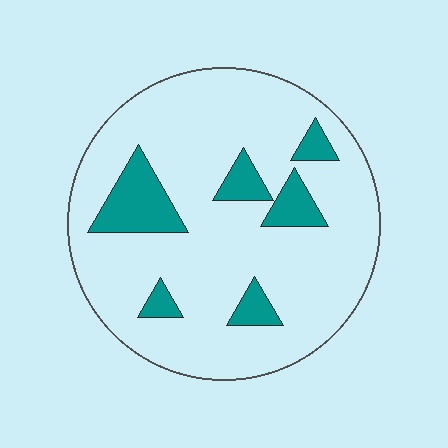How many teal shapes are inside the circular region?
6.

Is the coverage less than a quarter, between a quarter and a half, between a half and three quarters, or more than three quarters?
Less than a quarter.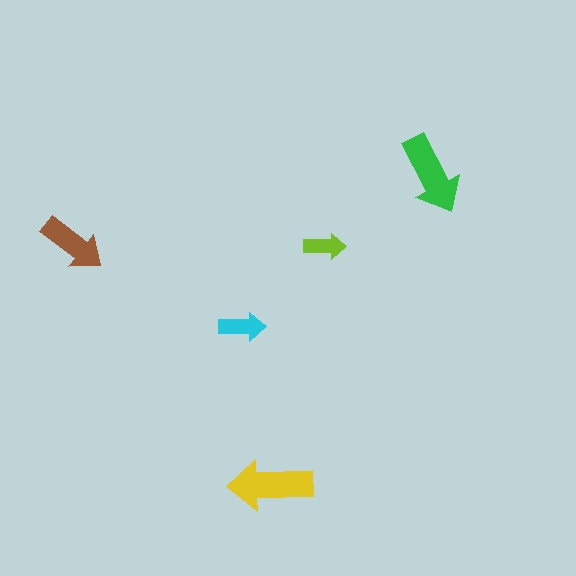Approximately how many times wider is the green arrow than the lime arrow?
About 2 times wider.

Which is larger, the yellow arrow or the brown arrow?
The yellow one.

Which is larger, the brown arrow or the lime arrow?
The brown one.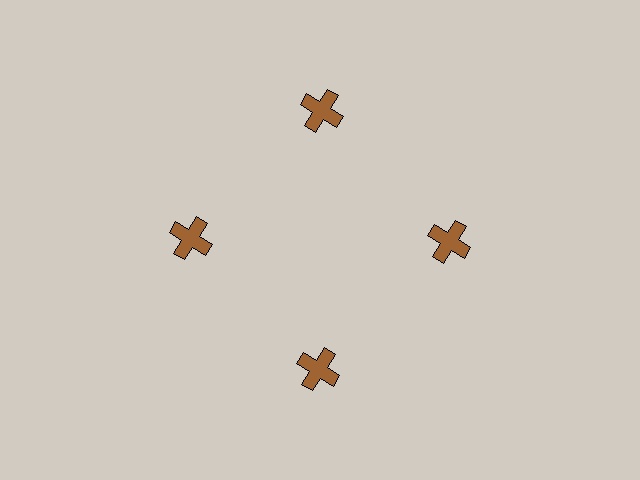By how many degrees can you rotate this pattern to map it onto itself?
The pattern maps onto itself every 90 degrees of rotation.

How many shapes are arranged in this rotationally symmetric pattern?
There are 4 shapes, arranged in 4 groups of 1.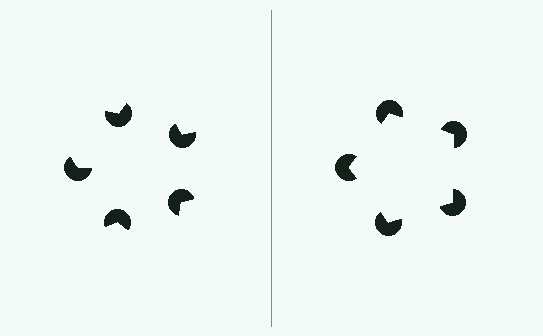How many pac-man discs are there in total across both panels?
10 — 5 on each side.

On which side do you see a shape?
An illusory pentagon appears on the right side. On the left side the wedge cuts are rotated, so no coherent shape forms.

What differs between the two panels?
The pac-man discs are positioned identically on both sides; only the wedge orientations differ. On the right they align to a pentagon; on the left they are misaligned.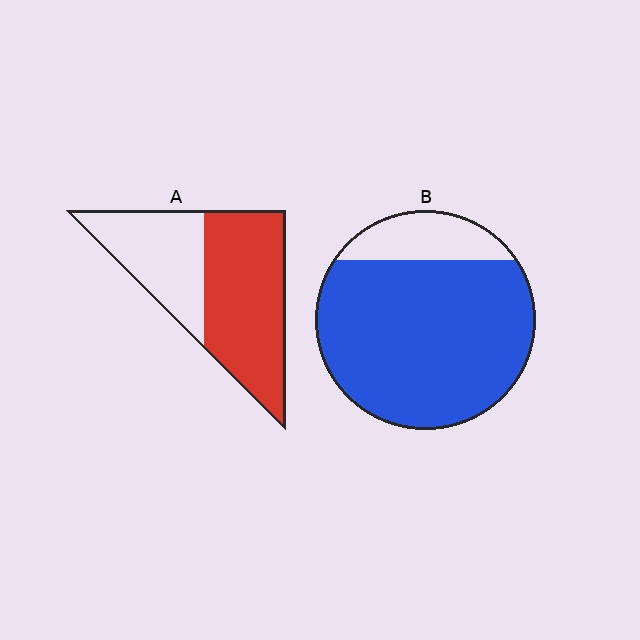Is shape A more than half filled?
Yes.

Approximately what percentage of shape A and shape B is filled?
A is approximately 60% and B is approximately 85%.